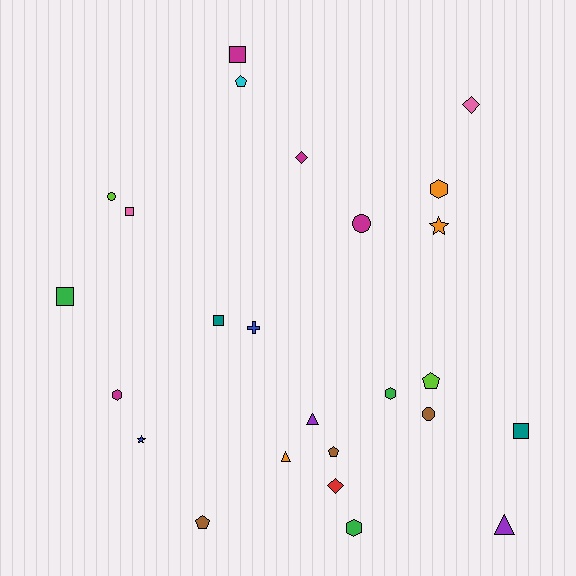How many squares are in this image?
There are 5 squares.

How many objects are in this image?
There are 25 objects.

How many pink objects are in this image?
There are 2 pink objects.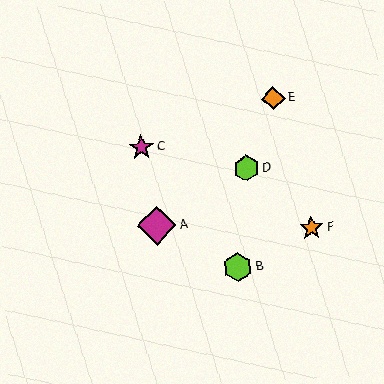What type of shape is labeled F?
Shape F is an orange star.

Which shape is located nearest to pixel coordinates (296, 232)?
The orange star (labeled F) at (311, 228) is nearest to that location.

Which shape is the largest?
The magenta diamond (labeled A) is the largest.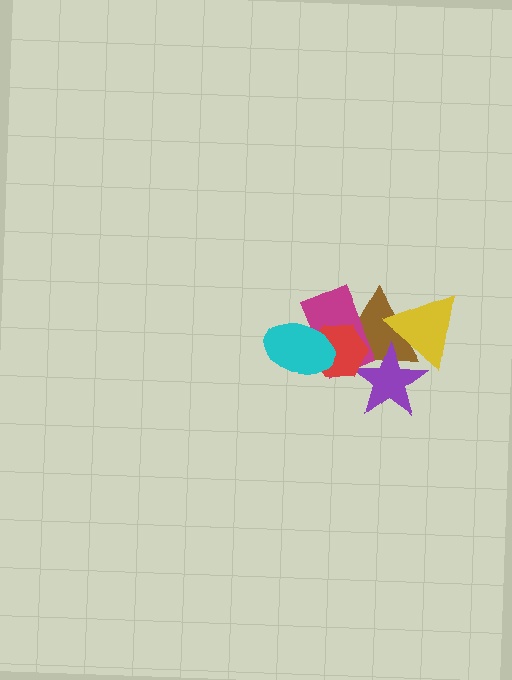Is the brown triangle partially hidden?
Yes, it is partially covered by another shape.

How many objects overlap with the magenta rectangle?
4 objects overlap with the magenta rectangle.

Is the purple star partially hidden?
Yes, it is partially covered by another shape.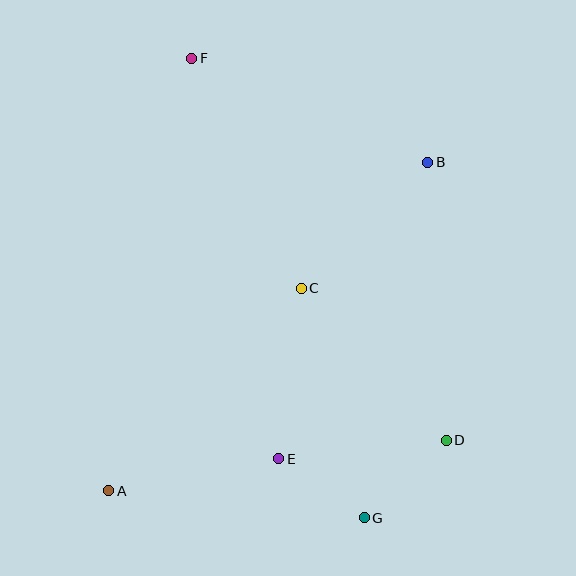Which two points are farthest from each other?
Points F and G are farthest from each other.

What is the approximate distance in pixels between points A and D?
The distance between A and D is approximately 341 pixels.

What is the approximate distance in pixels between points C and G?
The distance between C and G is approximately 238 pixels.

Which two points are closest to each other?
Points E and G are closest to each other.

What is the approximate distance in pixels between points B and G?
The distance between B and G is approximately 361 pixels.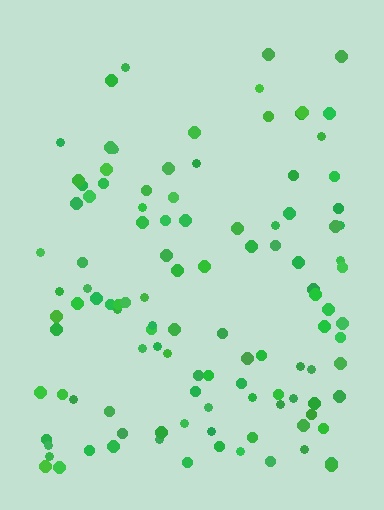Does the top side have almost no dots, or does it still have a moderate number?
Still a moderate number, just noticeably fewer than the bottom.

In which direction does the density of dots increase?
From top to bottom, with the bottom side densest.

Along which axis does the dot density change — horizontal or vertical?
Vertical.